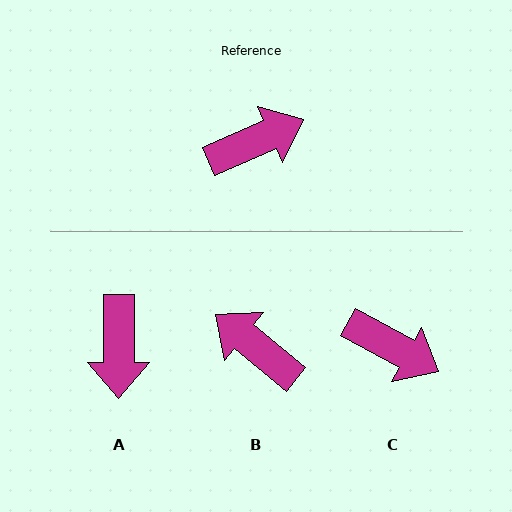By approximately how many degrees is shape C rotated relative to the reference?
Approximately 53 degrees clockwise.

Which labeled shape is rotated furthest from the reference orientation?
B, about 117 degrees away.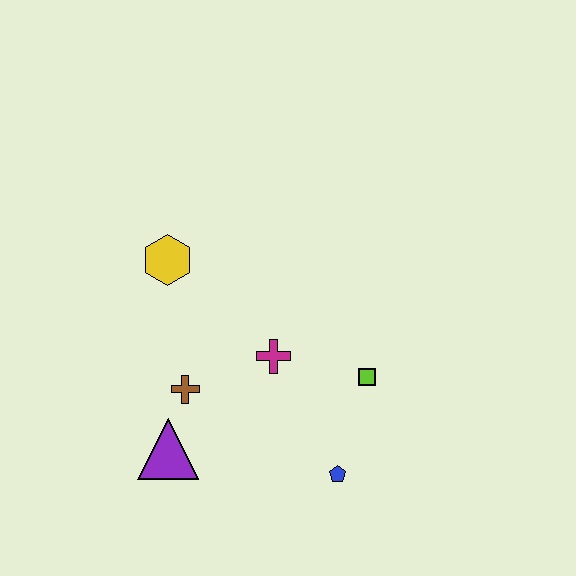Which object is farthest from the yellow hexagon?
The blue pentagon is farthest from the yellow hexagon.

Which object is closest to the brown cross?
The purple triangle is closest to the brown cross.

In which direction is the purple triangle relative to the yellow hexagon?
The purple triangle is below the yellow hexagon.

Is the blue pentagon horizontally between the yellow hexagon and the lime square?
Yes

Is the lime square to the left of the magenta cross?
No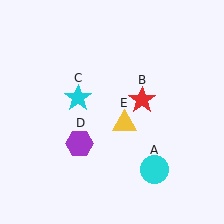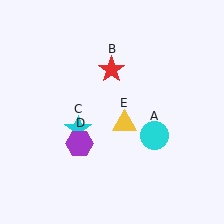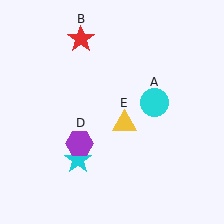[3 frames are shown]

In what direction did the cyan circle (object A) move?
The cyan circle (object A) moved up.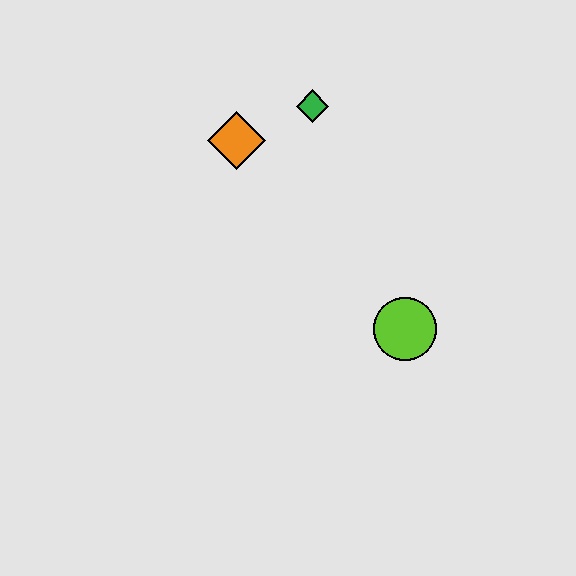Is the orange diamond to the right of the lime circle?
No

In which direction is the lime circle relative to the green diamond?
The lime circle is below the green diamond.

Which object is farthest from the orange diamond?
The lime circle is farthest from the orange diamond.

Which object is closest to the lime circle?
The green diamond is closest to the lime circle.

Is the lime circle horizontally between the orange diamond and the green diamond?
No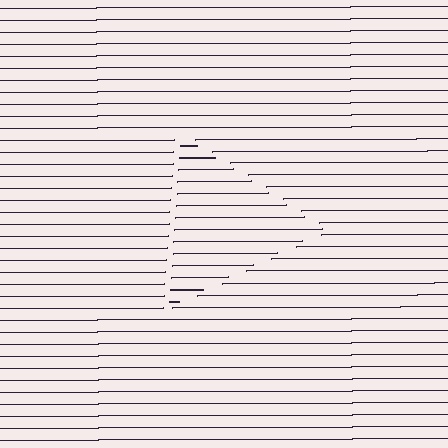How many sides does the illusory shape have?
3 sides — the line-ends trace a triangle.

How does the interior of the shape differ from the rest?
The interior of the shape contains the same grating, shifted by half a period — the contour is defined by the phase discontinuity where line-ends from the inner and outer gratings abut.